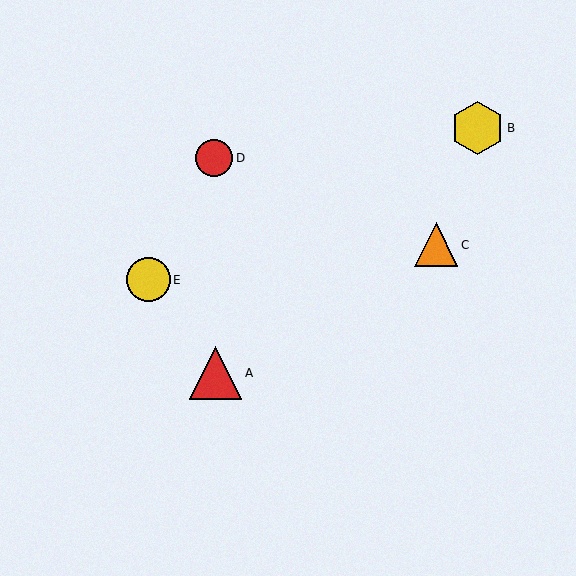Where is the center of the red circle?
The center of the red circle is at (214, 158).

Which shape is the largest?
The yellow hexagon (labeled B) is the largest.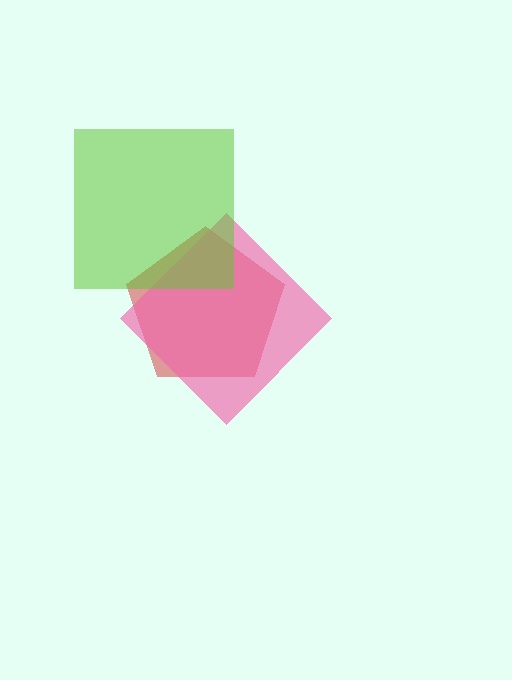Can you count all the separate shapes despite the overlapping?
Yes, there are 3 separate shapes.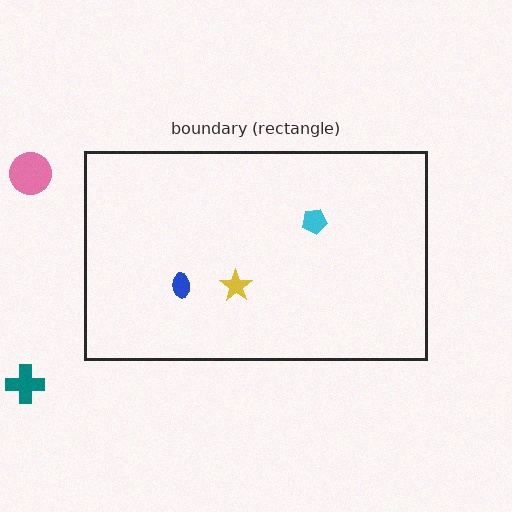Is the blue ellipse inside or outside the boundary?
Inside.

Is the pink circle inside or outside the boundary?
Outside.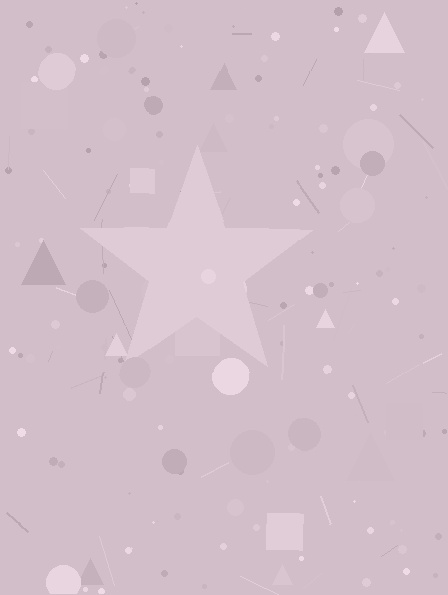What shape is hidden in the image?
A star is hidden in the image.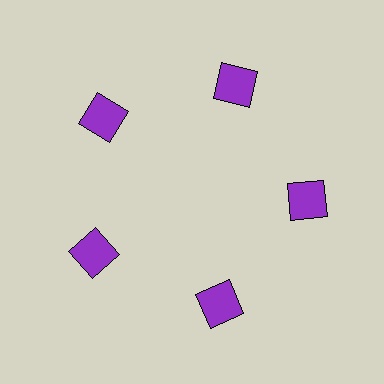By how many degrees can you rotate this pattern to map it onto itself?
The pattern maps onto itself every 72 degrees of rotation.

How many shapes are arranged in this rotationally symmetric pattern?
There are 5 shapes, arranged in 5 groups of 1.